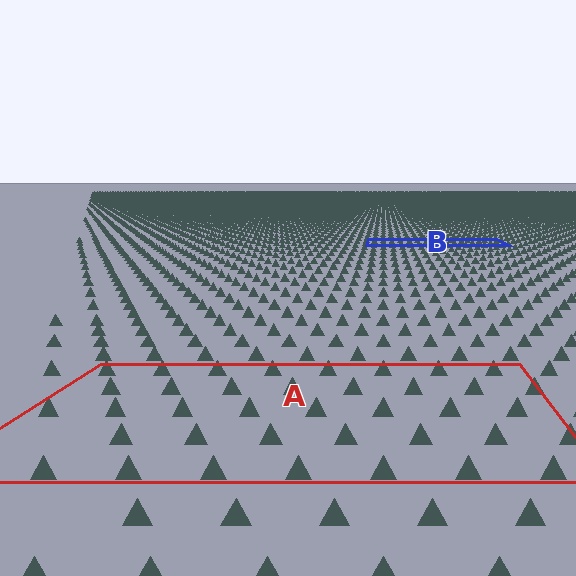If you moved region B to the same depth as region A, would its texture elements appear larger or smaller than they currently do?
They would appear larger. At a closer depth, the same texture elements are projected at a bigger on-screen size.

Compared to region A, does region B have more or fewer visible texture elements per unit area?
Region B has more texture elements per unit area — they are packed more densely because it is farther away.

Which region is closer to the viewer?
Region A is closer. The texture elements there are larger and more spread out.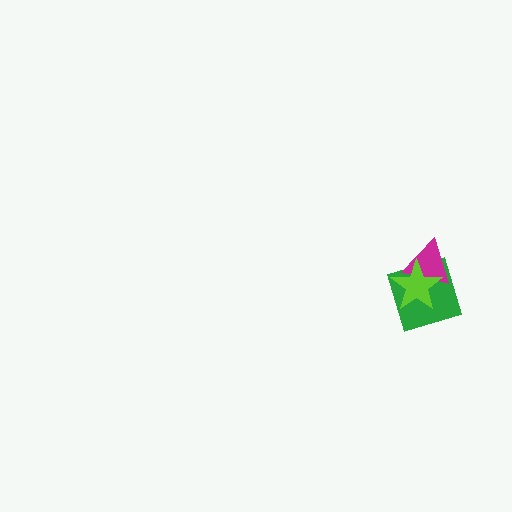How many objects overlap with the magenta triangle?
2 objects overlap with the magenta triangle.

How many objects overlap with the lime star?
2 objects overlap with the lime star.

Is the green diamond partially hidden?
Yes, it is partially covered by another shape.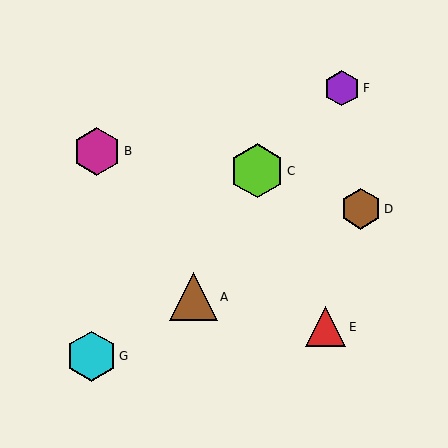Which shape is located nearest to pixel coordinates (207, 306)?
The brown triangle (labeled A) at (193, 297) is nearest to that location.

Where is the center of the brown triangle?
The center of the brown triangle is at (193, 297).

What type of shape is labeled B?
Shape B is a magenta hexagon.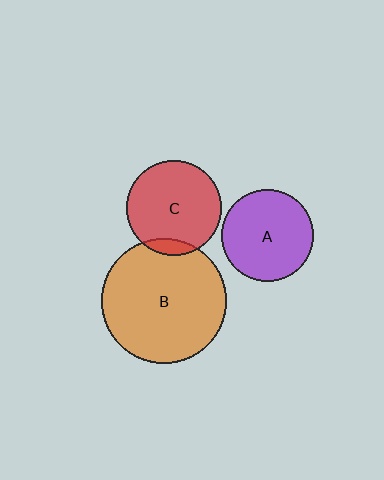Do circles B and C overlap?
Yes.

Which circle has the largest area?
Circle B (orange).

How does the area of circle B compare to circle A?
Approximately 1.8 times.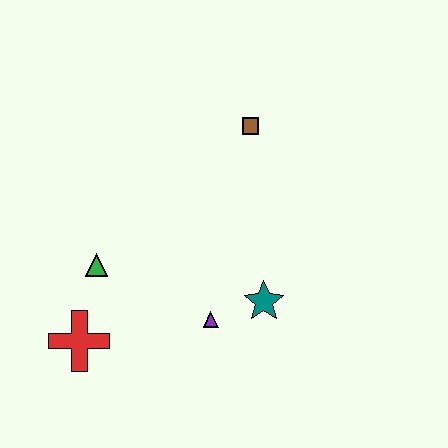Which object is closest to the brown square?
The teal star is closest to the brown square.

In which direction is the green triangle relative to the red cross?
The green triangle is above the red cross.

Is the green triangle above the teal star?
Yes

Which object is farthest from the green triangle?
The brown square is farthest from the green triangle.